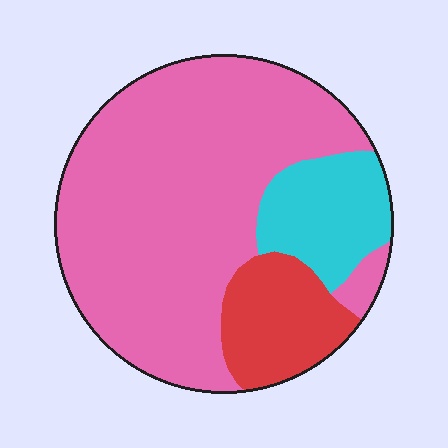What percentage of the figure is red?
Red covers roughly 15% of the figure.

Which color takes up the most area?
Pink, at roughly 70%.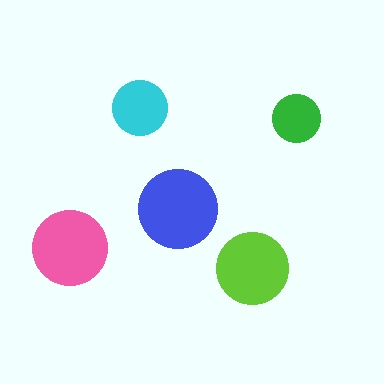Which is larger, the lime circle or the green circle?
The lime one.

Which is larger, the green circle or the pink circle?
The pink one.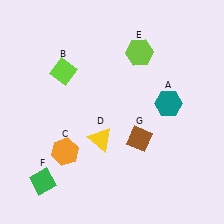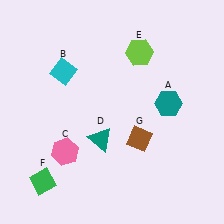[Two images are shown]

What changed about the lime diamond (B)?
In Image 1, B is lime. In Image 2, it changed to cyan.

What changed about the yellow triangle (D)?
In Image 1, D is yellow. In Image 2, it changed to teal.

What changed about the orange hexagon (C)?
In Image 1, C is orange. In Image 2, it changed to pink.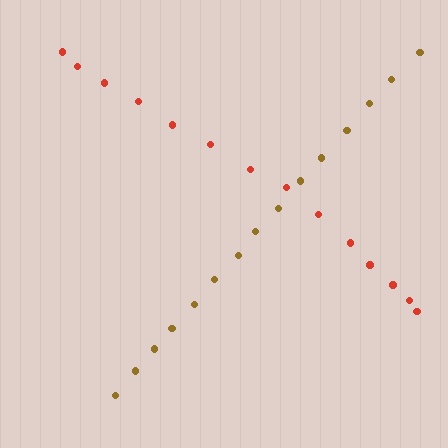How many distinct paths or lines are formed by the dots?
There are 2 distinct paths.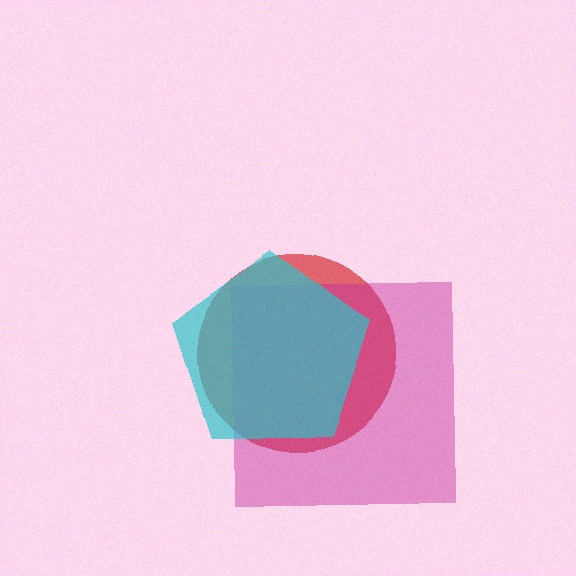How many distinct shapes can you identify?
There are 3 distinct shapes: a red circle, a magenta square, a cyan pentagon.